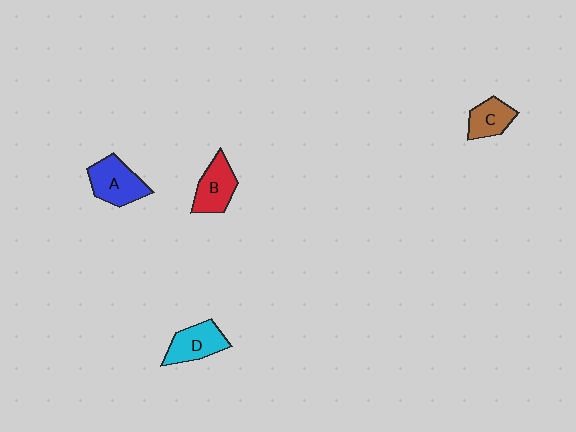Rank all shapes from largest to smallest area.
From largest to smallest: A (blue), D (cyan), B (red), C (brown).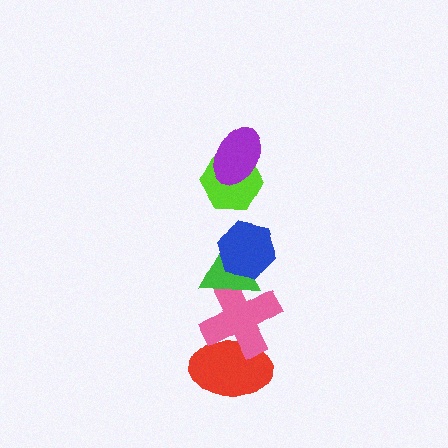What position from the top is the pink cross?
The pink cross is 5th from the top.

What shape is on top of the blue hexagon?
The lime hexagon is on top of the blue hexagon.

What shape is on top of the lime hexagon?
The purple ellipse is on top of the lime hexagon.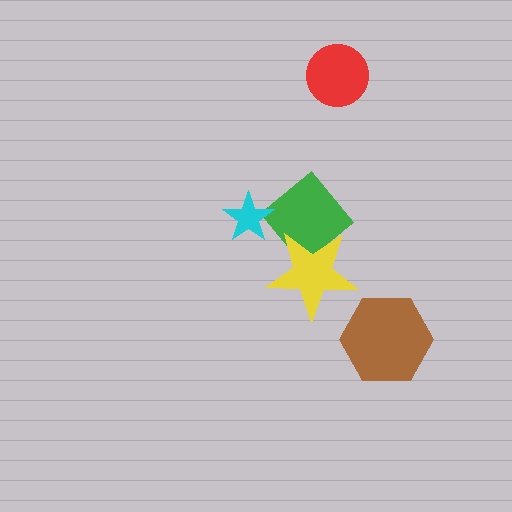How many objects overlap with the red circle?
0 objects overlap with the red circle.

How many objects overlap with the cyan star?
1 object overlaps with the cyan star.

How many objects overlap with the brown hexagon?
0 objects overlap with the brown hexagon.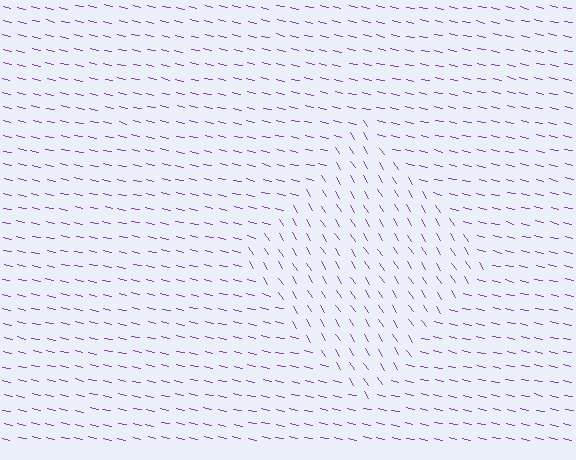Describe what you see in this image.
The image is filled with small purple line segments. A diamond region in the image has lines oriented differently from the surrounding lines, creating a visible texture boundary.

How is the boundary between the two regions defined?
The boundary is defined purely by a change in line orientation (approximately 45 degrees difference). All lines are the same color and thickness.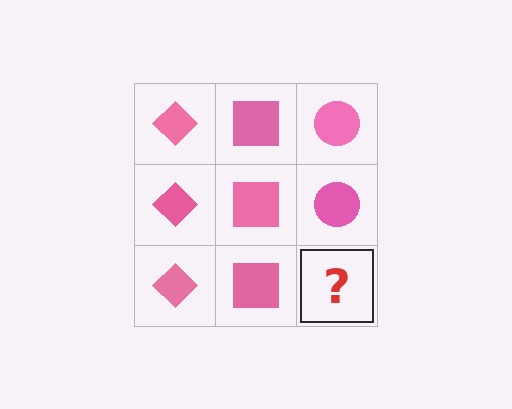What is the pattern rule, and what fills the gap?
The rule is that each column has a consistent shape. The gap should be filled with a pink circle.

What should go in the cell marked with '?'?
The missing cell should contain a pink circle.